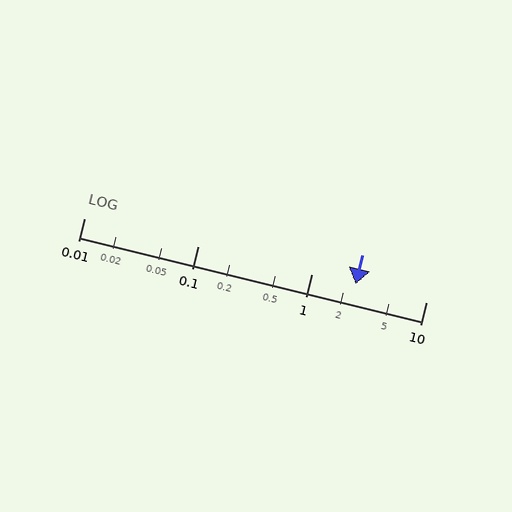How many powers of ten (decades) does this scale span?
The scale spans 3 decades, from 0.01 to 10.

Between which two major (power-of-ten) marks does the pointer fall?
The pointer is between 1 and 10.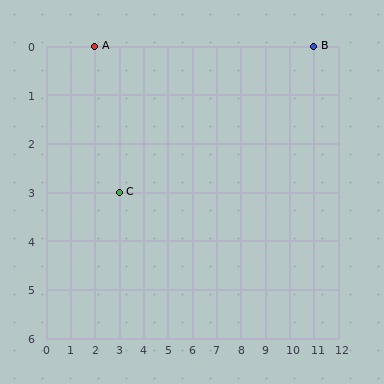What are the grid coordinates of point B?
Point B is at grid coordinates (11, 0).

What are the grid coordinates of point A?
Point A is at grid coordinates (2, 0).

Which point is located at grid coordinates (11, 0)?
Point B is at (11, 0).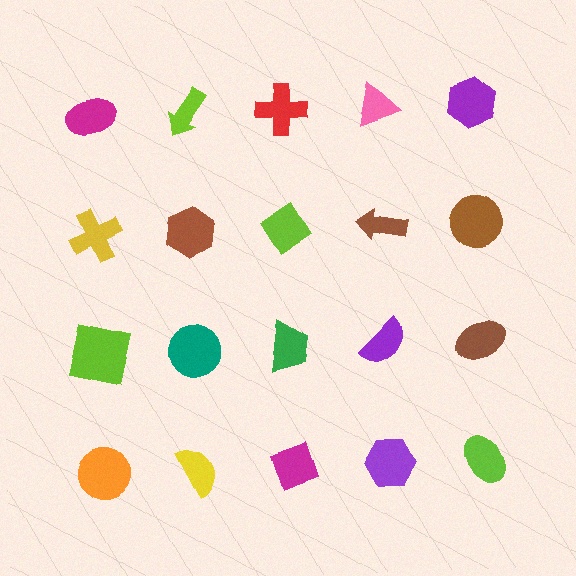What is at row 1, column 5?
A purple hexagon.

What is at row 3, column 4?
A purple semicircle.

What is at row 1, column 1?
A magenta ellipse.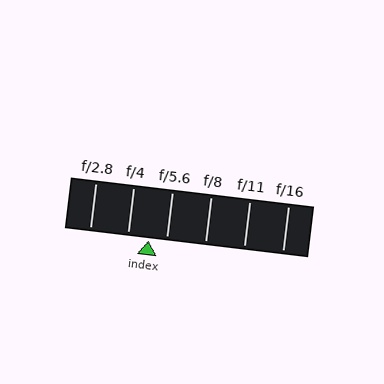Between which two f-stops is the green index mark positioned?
The index mark is between f/4 and f/5.6.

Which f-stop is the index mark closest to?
The index mark is closest to f/5.6.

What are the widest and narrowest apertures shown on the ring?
The widest aperture shown is f/2.8 and the narrowest is f/16.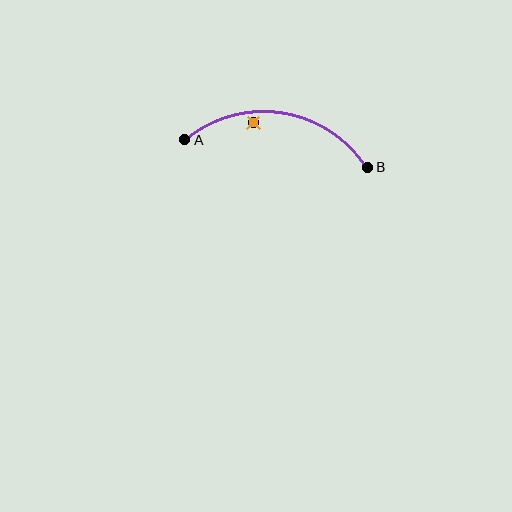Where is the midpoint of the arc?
The arc midpoint is the point on the curve farthest from the straight line joining A and B. It sits above that line.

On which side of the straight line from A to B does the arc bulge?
The arc bulges above the straight line connecting A and B.